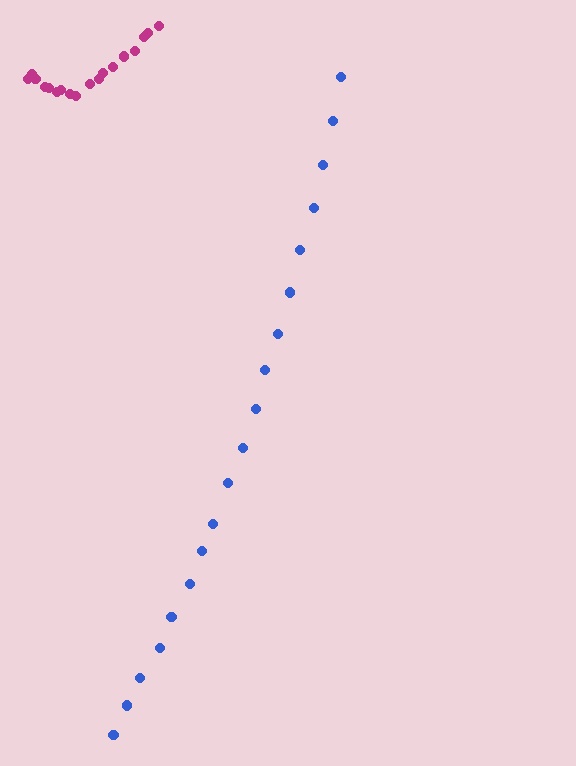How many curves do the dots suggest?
There are 2 distinct paths.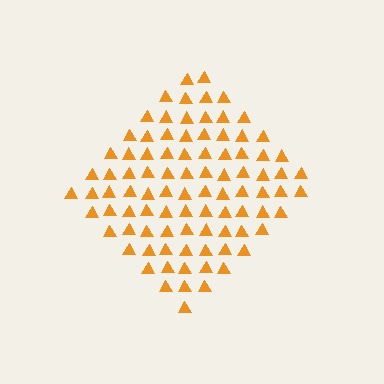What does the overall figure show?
The overall figure shows a diamond.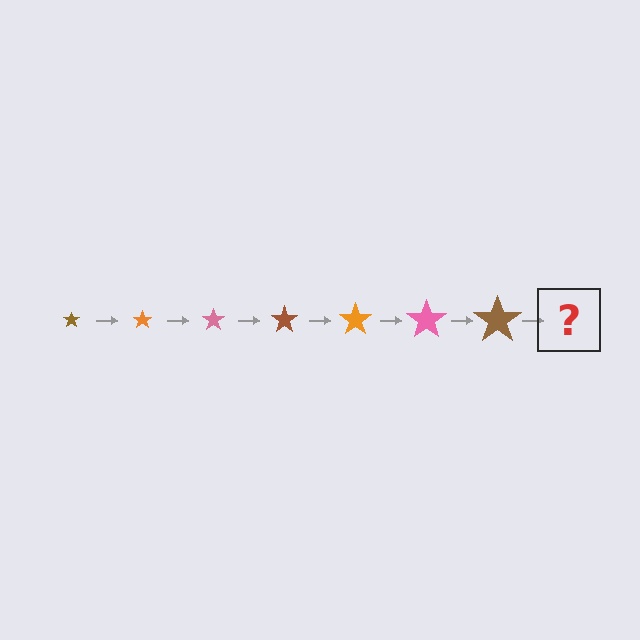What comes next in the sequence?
The next element should be an orange star, larger than the previous one.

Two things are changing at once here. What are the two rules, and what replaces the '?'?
The two rules are that the star grows larger each step and the color cycles through brown, orange, and pink. The '?' should be an orange star, larger than the previous one.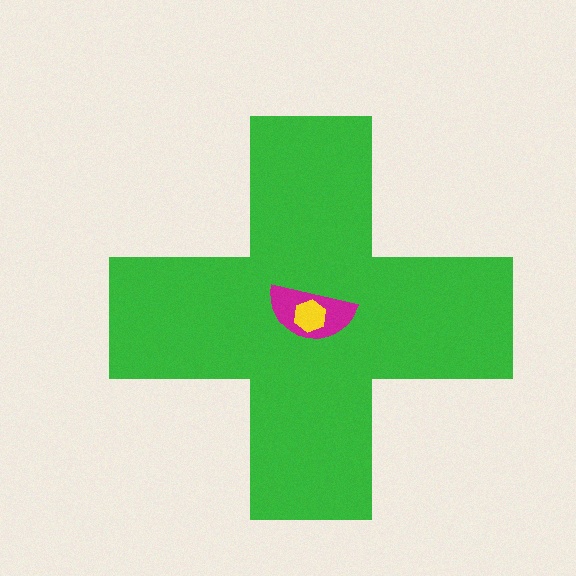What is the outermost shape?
The green cross.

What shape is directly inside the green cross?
The magenta semicircle.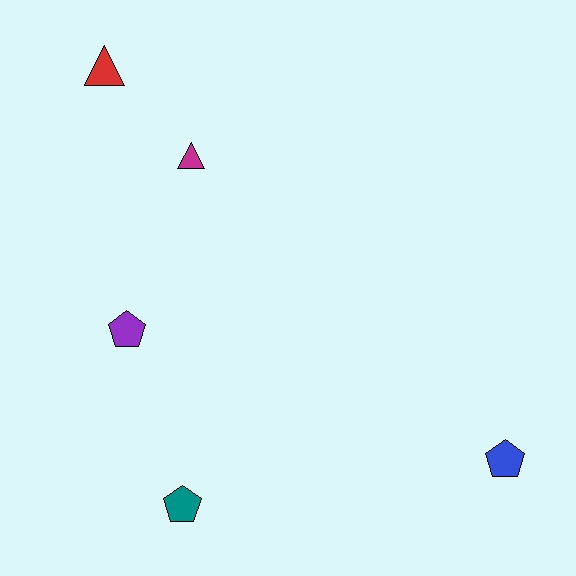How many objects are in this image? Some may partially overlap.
There are 5 objects.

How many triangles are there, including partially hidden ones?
There are 2 triangles.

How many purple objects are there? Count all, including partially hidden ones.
There is 1 purple object.